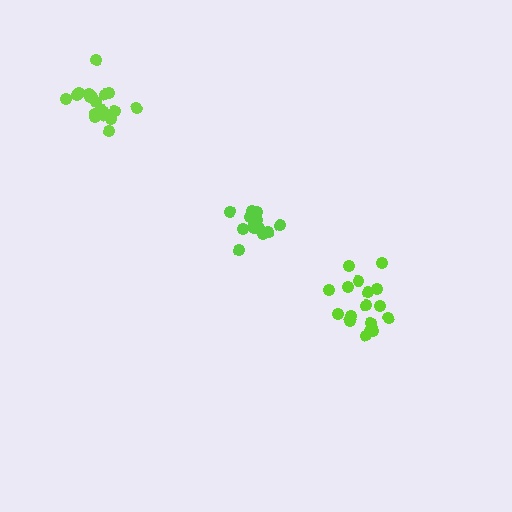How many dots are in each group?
Group 1: 18 dots, Group 2: 13 dots, Group 3: 19 dots (50 total).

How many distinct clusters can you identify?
There are 3 distinct clusters.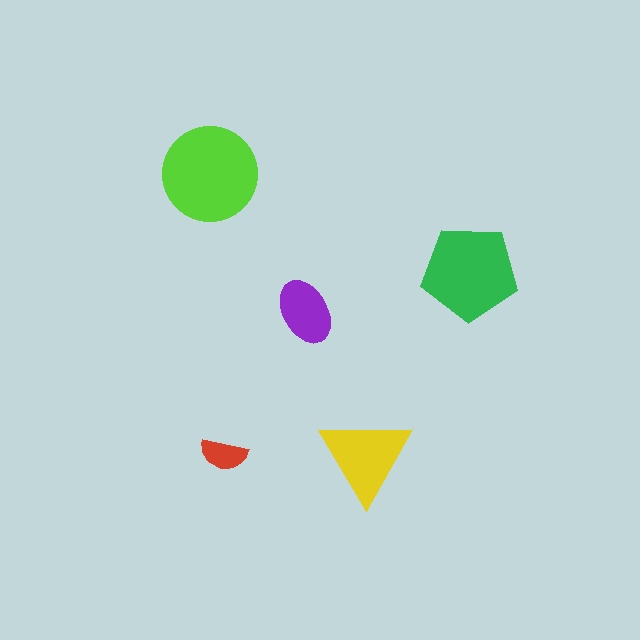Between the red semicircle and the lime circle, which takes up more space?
The lime circle.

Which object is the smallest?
The red semicircle.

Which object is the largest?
The lime circle.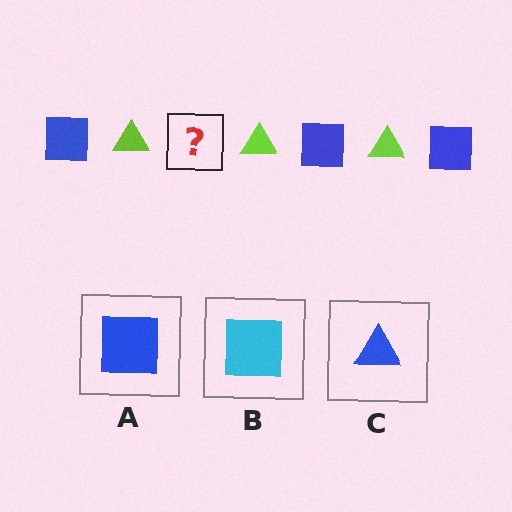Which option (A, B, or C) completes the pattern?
A.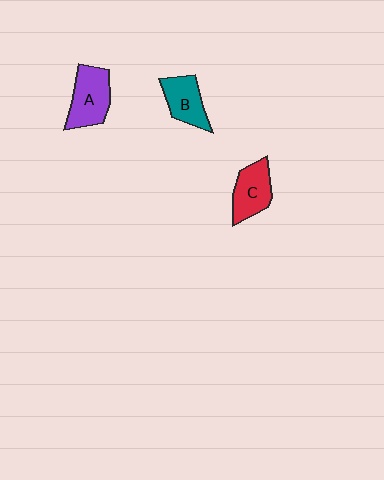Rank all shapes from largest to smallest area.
From largest to smallest: A (purple), C (red), B (teal).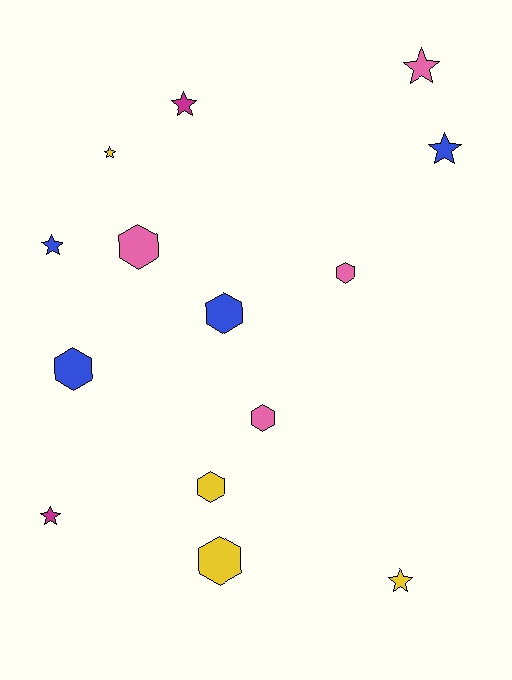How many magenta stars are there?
There are 2 magenta stars.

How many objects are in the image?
There are 14 objects.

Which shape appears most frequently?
Star, with 7 objects.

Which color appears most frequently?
Pink, with 4 objects.